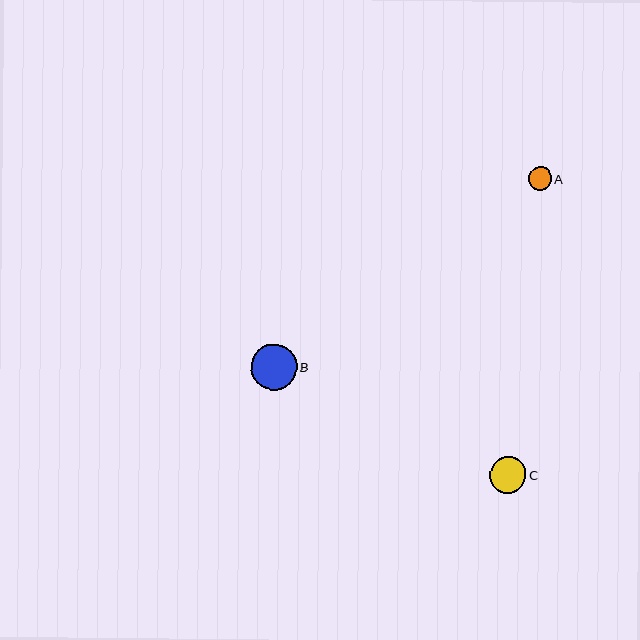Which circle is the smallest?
Circle A is the smallest with a size of approximately 23 pixels.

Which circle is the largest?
Circle B is the largest with a size of approximately 46 pixels.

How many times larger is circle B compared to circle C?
Circle B is approximately 1.2 times the size of circle C.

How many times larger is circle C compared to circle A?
Circle C is approximately 1.6 times the size of circle A.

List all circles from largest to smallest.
From largest to smallest: B, C, A.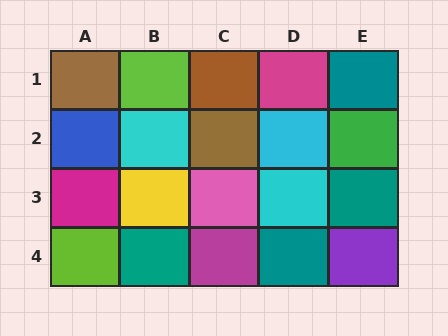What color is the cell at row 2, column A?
Blue.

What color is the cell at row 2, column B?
Cyan.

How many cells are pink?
1 cell is pink.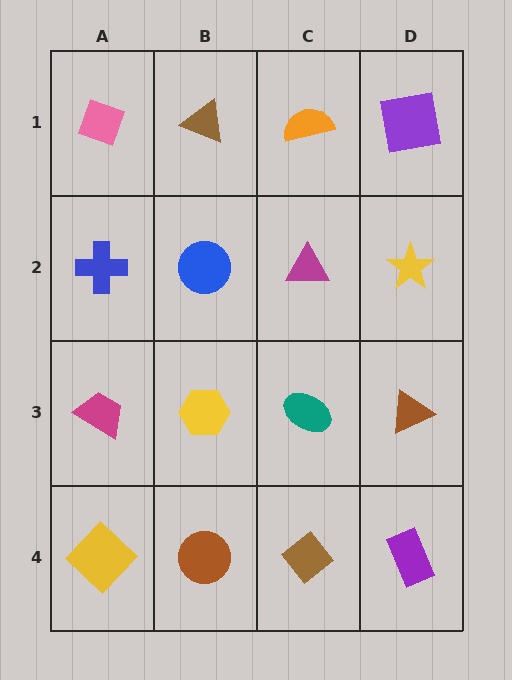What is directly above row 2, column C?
An orange semicircle.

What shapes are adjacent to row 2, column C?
An orange semicircle (row 1, column C), a teal ellipse (row 3, column C), a blue circle (row 2, column B), a yellow star (row 2, column D).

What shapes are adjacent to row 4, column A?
A magenta trapezoid (row 3, column A), a brown circle (row 4, column B).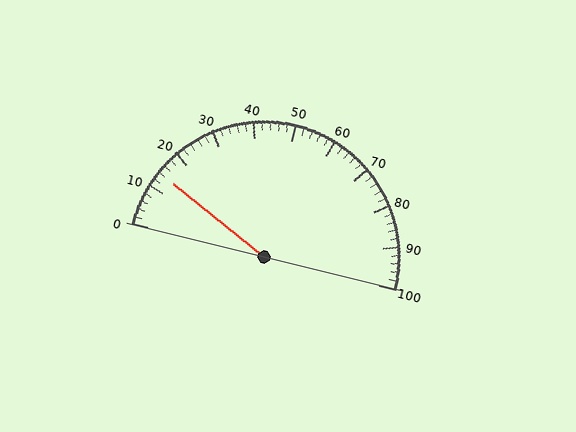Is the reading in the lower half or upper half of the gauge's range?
The reading is in the lower half of the range (0 to 100).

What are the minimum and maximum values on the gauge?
The gauge ranges from 0 to 100.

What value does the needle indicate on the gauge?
The needle indicates approximately 14.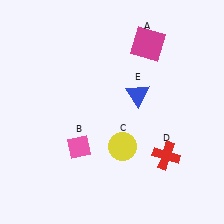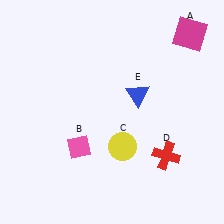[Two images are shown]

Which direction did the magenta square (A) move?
The magenta square (A) moved right.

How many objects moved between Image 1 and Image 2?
1 object moved between the two images.